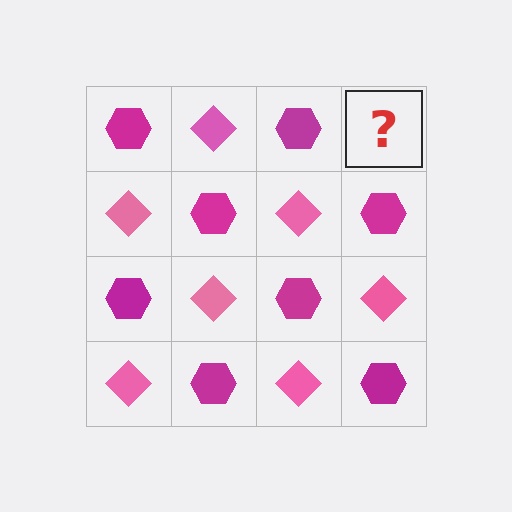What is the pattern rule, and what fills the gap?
The rule is that it alternates magenta hexagon and pink diamond in a checkerboard pattern. The gap should be filled with a pink diamond.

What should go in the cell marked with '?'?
The missing cell should contain a pink diamond.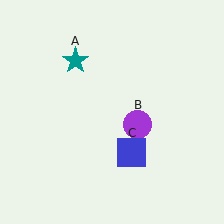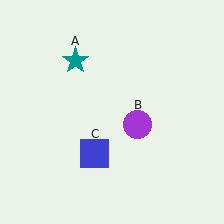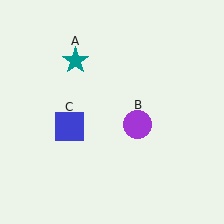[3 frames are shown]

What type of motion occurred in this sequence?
The blue square (object C) rotated clockwise around the center of the scene.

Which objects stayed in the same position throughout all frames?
Teal star (object A) and purple circle (object B) remained stationary.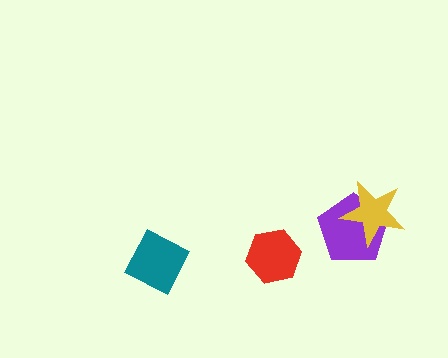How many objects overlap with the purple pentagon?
1 object overlaps with the purple pentagon.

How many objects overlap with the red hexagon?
0 objects overlap with the red hexagon.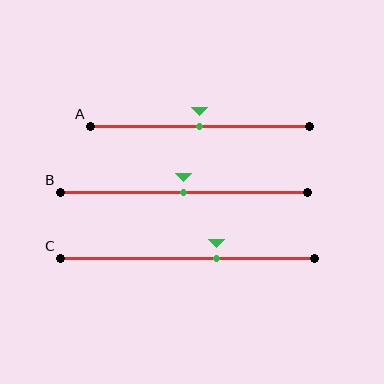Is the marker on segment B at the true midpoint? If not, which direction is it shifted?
Yes, the marker on segment B is at the true midpoint.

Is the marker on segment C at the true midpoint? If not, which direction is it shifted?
No, the marker on segment C is shifted to the right by about 12% of the segment length.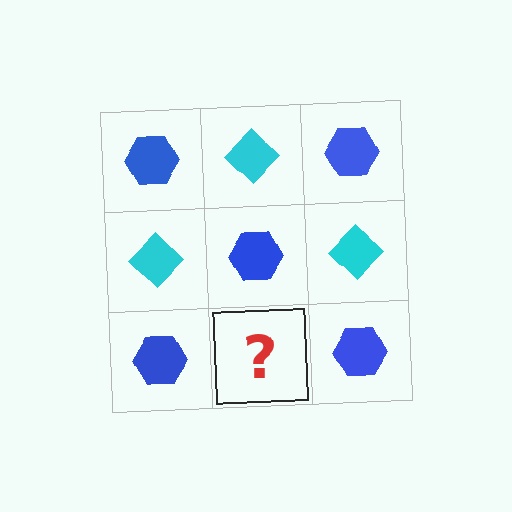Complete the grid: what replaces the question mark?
The question mark should be replaced with a cyan diamond.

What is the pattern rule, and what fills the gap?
The rule is that it alternates blue hexagon and cyan diamond in a checkerboard pattern. The gap should be filled with a cyan diamond.